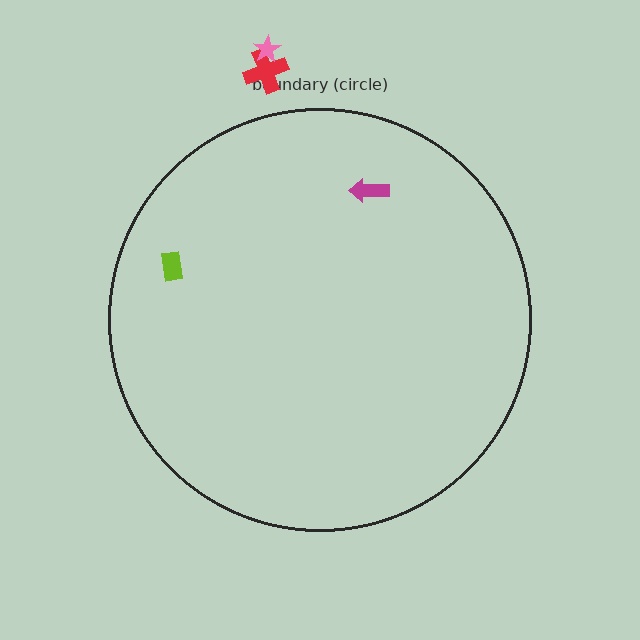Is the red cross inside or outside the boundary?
Outside.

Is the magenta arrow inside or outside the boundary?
Inside.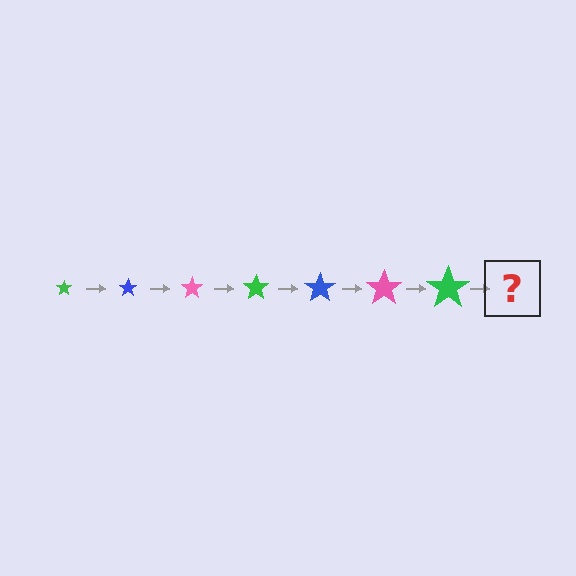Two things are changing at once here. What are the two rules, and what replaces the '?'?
The two rules are that the star grows larger each step and the color cycles through green, blue, and pink. The '?' should be a blue star, larger than the previous one.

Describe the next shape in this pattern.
It should be a blue star, larger than the previous one.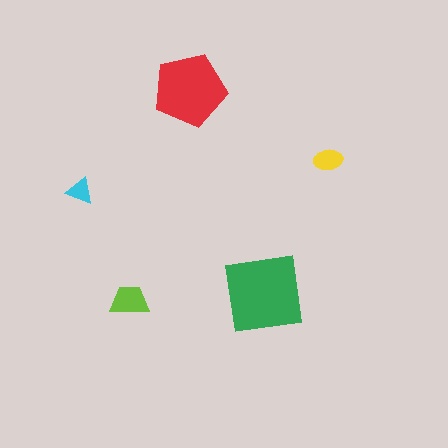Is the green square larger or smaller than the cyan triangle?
Larger.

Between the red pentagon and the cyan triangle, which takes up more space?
The red pentagon.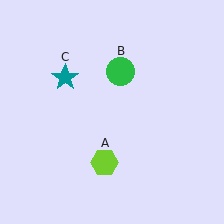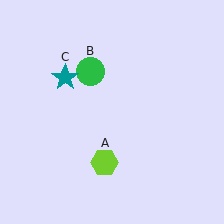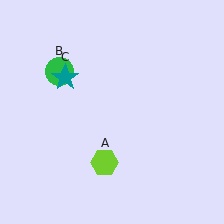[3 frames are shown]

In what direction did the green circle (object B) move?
The green circle (object B) moved left.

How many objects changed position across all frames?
1 object changed position: green circle (object B).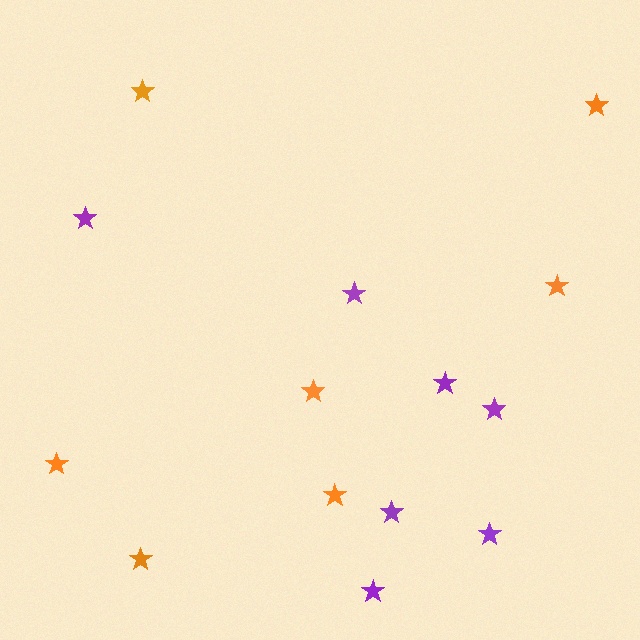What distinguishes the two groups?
There are 2 groups: one group of purple stars (7) and one group of orange stars (7).